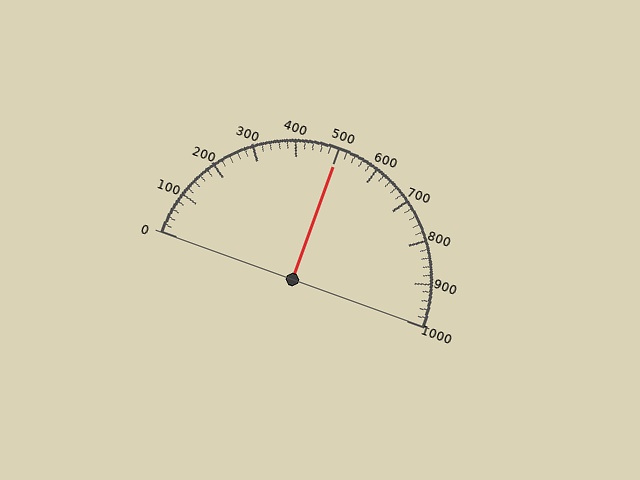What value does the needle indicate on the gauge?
The needle indicates approximately 500.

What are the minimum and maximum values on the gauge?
The gauge ranges from 0 to 1000.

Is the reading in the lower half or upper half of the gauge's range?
The reading is in the upper half of the range (0 to 1000).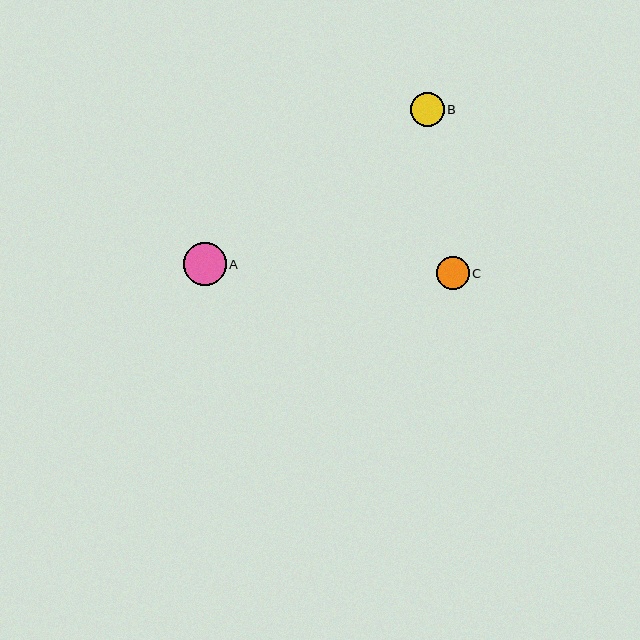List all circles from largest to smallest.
From largest to smallest: A, B, C.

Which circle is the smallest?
Circle C is the smallest with a size of approximately 33 pixels.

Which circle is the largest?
Circle A is the largest with a size of approximately 43 pixels.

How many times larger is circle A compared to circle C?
Circle A is approximately 1.3 times the size of circle C.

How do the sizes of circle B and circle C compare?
Circle B and circle C are approximately the same size.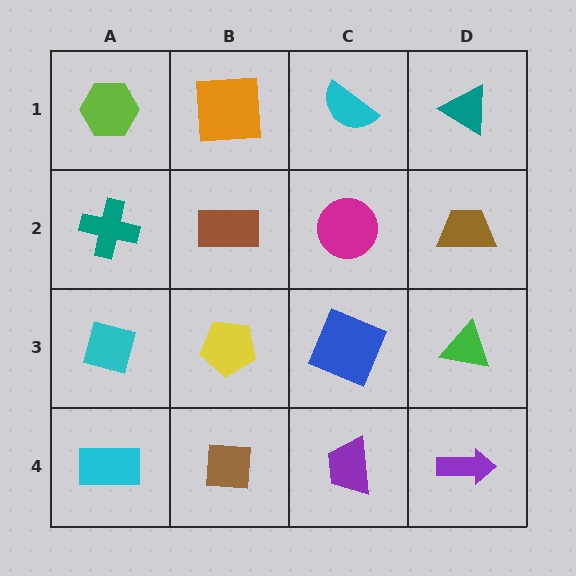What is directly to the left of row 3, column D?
A blue square.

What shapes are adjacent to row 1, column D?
A brown trapezoid (row 2, column D), a cyan semicircle (row 1, column C).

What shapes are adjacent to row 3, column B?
A brown rectangle (row 2, column B), a brown square (row 4, column B), a cyan square (row 3, column A), a blue square (row 3, column C).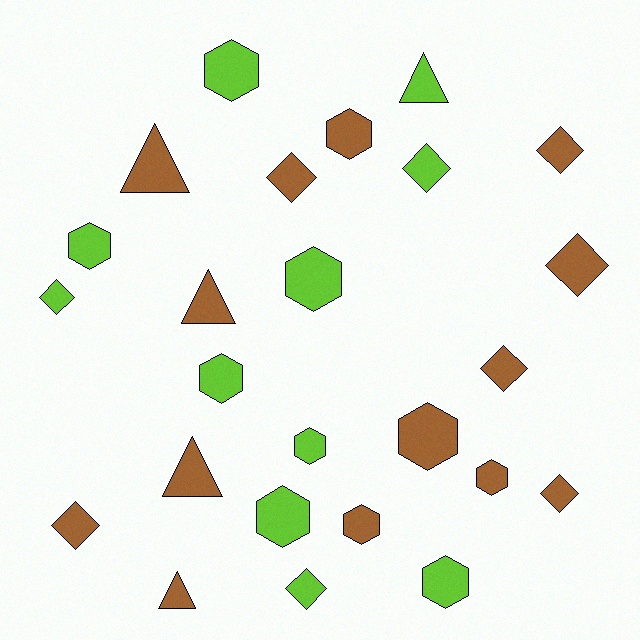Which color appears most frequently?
Brown, with 14 objects.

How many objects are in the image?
There are 25 objects.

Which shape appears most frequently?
Hexagon, with 11 objects.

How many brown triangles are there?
There are 4 brown triangles.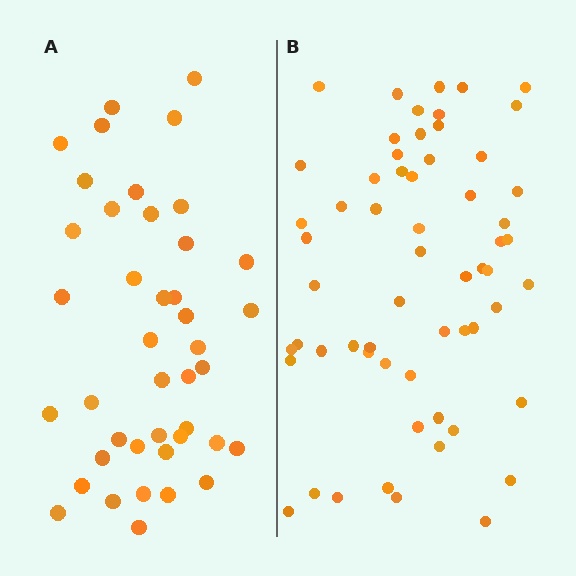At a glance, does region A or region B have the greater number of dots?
Region B (the right region) has more dots.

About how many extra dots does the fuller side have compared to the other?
Region B has approximately 20 more dots than region A.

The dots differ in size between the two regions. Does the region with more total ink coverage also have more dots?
No. Region A has more total ink coverage because its dots are larger, but region B actually contains more individual dots. Total area can be misleading — the number of items is what matters here.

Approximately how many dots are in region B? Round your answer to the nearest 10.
About 60 dots.